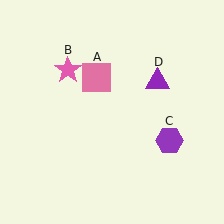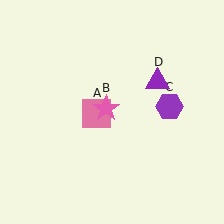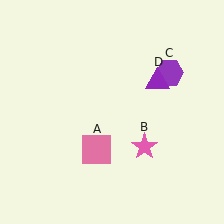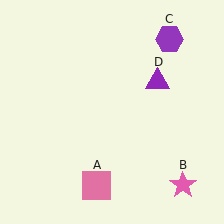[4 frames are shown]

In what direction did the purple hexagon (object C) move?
The purple hexagon (object C) moved up.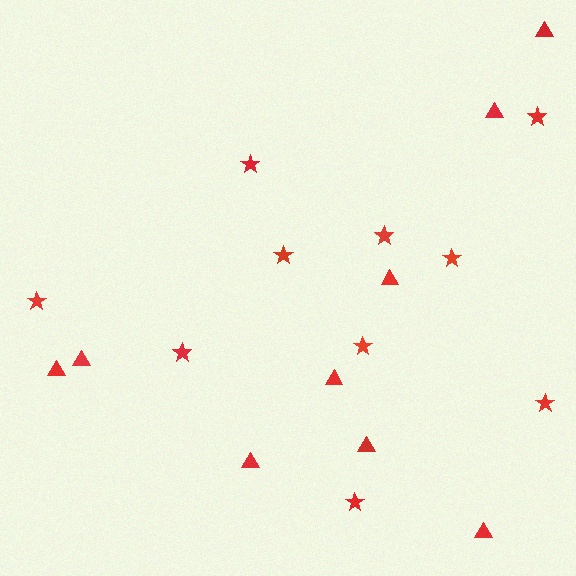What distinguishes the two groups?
There are 2 groups: one group of triangles (9) and one group of stars (10).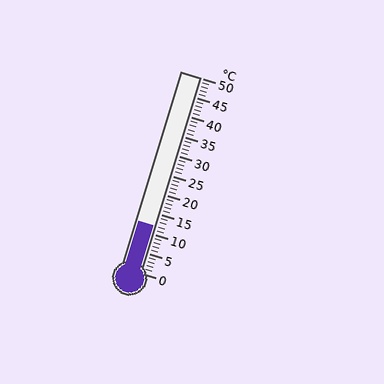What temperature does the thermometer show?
The thermometer shows approximately 12°C.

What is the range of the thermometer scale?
The thermometer scale ranges from 0°C to 50°C.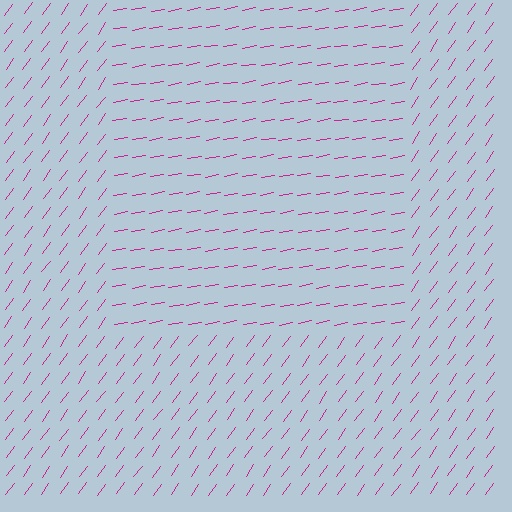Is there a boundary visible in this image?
Yes, there is a texture boundary formed by a change in line orientation.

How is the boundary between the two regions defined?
The boundary is defined purely by a change in line orientation (approximately 45 degrees difference). All lines are the same color and thickness.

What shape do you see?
I see a rectangle.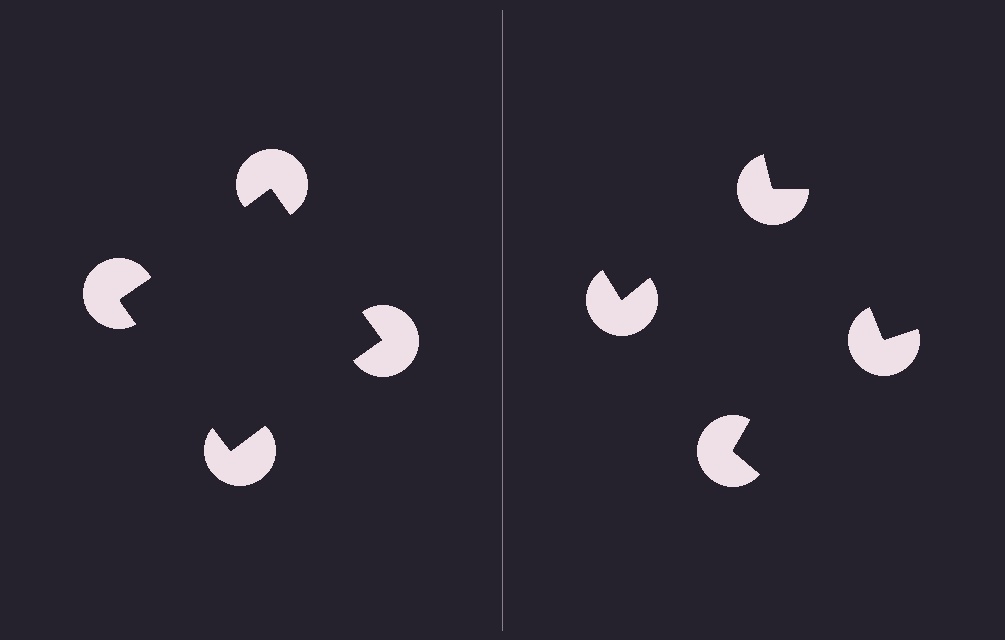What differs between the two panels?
The pac-man discs are positioned identically on both sides; only the wedge orientations differ. On the left they align to a square; on the right they are misaligned.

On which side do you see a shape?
An illusory square appears on the left side. On the right side the wedge cuts are rotated, so no coherent shape forms.